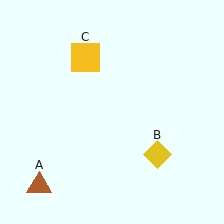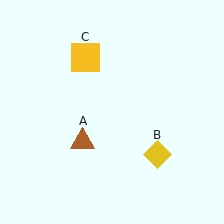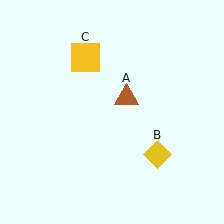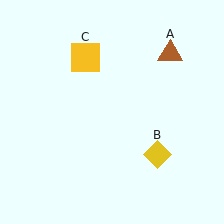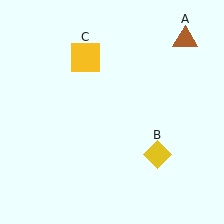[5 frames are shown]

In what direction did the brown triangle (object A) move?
The brown triangle (object A) moved up and to the right.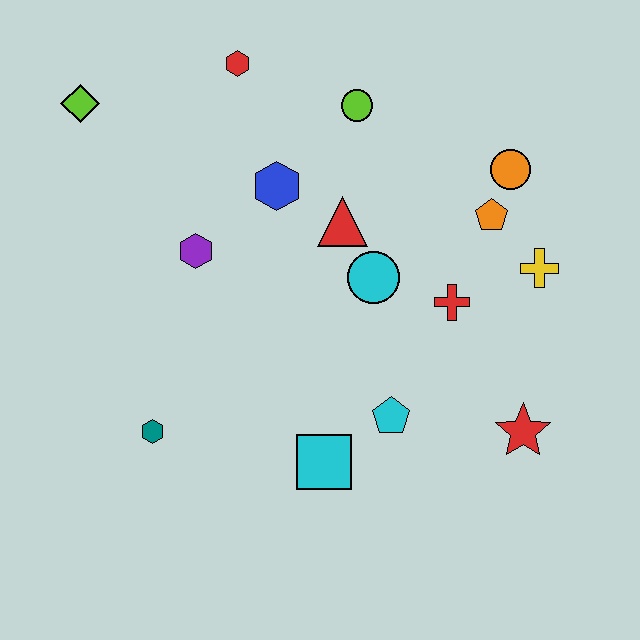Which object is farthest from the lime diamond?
The red star is farthest from the lime diamond.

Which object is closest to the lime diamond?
The red hexagon is closest to the lime diamond.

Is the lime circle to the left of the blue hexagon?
No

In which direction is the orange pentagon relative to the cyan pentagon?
The orange pentagon is above the cyan pentagon.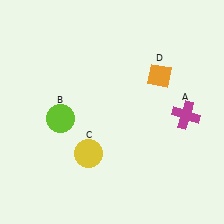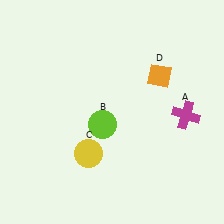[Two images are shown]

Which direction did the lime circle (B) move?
The lime circle (B) moved right.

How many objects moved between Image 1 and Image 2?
1 object moved between the two images.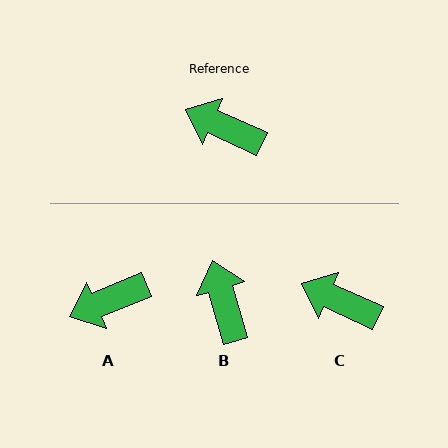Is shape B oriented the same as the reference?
No, it is off by about 50 degrees.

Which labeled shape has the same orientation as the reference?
C.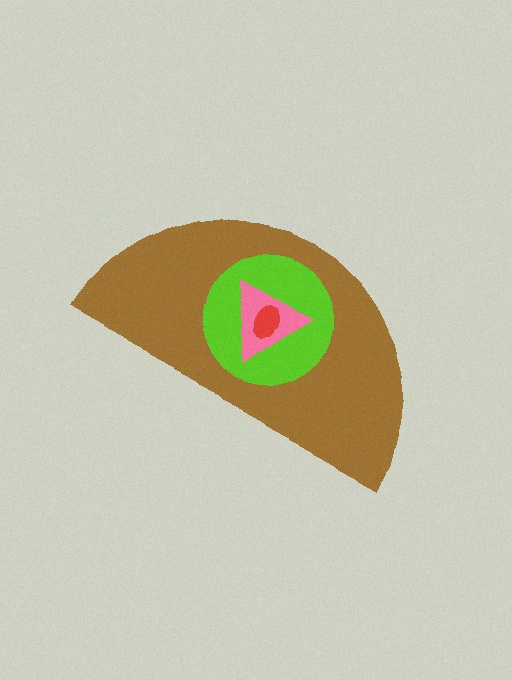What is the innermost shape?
The red ellipse.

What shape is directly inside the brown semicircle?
The lime circle.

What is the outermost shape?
The brown semicircle.